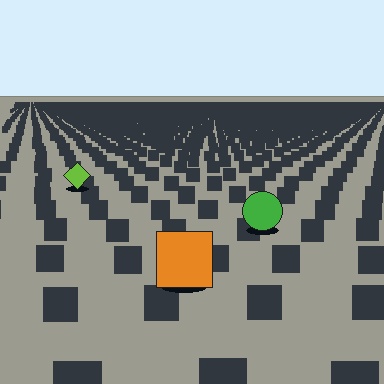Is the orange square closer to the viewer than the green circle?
Yes. The orange square is closer — you can tell from the texture gradient: the ground texture is coarser near it.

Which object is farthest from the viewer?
The lime diamond is farthest from the viewer. It appears smaller and the ground texture around it is denser.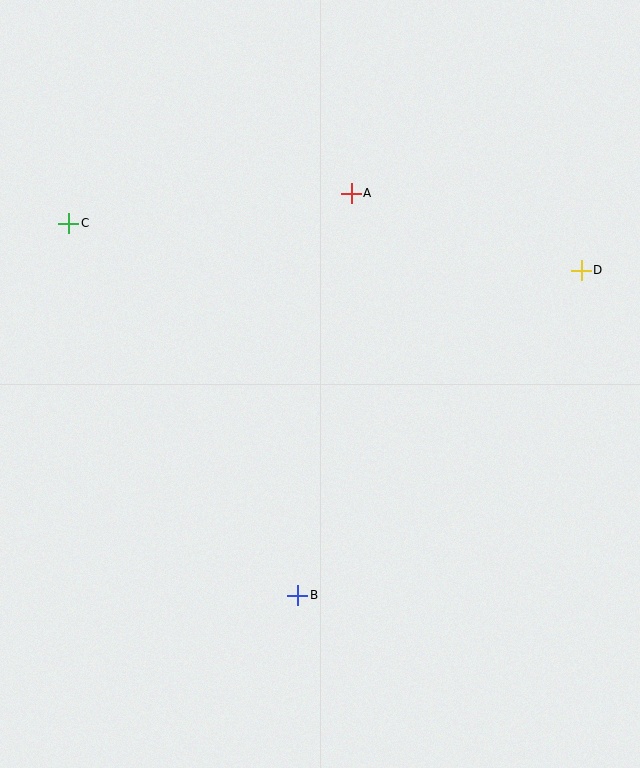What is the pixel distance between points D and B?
The distance between D and B is 431 pixels.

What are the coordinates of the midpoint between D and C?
The midpoint between D and C is at (325, 247).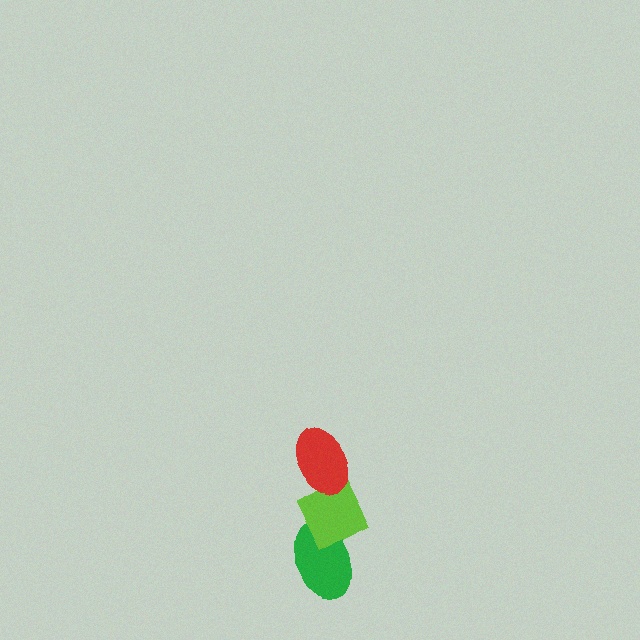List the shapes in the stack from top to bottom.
From top to bottom: the red ellipse, the lime diamond, the green ellipse.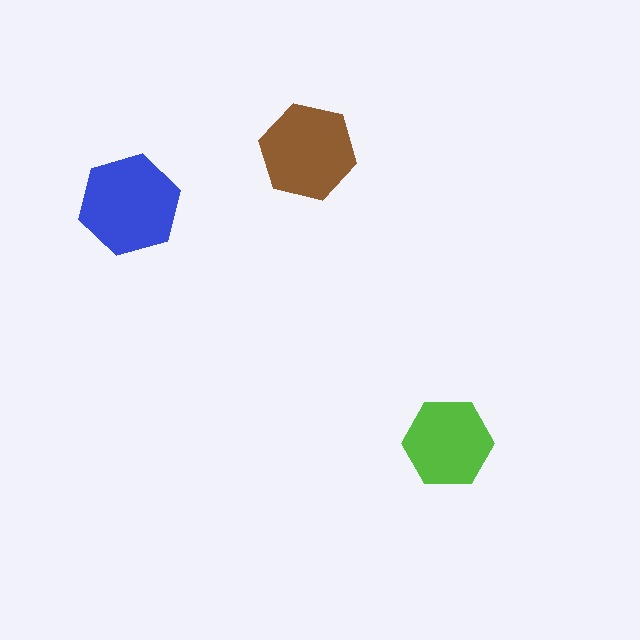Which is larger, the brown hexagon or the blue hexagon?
The blue one.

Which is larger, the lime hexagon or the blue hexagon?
The blue one.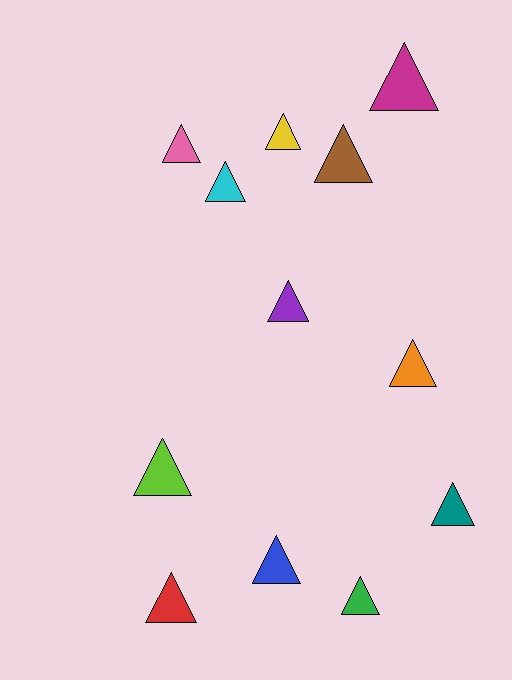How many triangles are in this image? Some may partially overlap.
There are 12 triangles.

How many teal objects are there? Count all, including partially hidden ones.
There is 1 teal object.